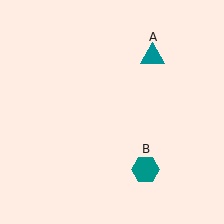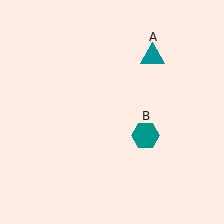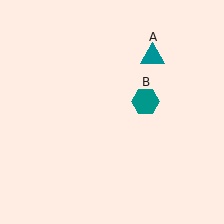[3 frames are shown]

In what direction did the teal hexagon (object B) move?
The teal hexagon (object B) moved up.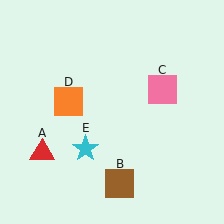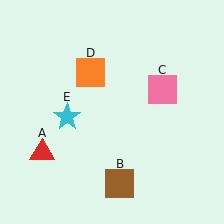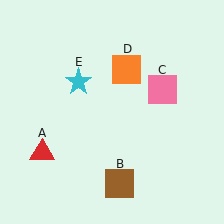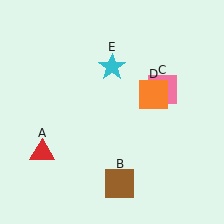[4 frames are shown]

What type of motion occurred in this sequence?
The orange square (object D), cyan star (object E) rotated clockwise around the center of the scene.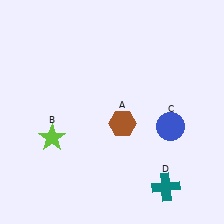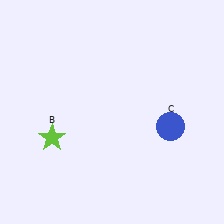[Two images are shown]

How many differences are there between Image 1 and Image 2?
There are 2 differences between the two images.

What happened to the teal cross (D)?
The teal cross (D) was removed in Image 2. It was in the bottom-right area of Image 1.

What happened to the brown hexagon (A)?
The brown hexagon (A) was removed in Image 2. It was in the bottom-right area of Image 1.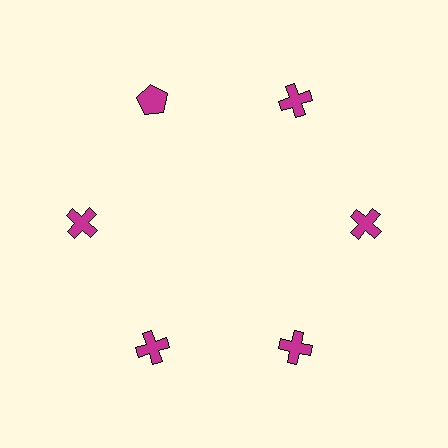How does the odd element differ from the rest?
It has a different shape: pentagon instead of cross.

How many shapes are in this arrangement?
There are 6 shapes arranged in a ring pattern.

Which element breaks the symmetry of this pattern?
The magenta pentagon at roughly the 11 o'clock position breaks the symmetry. All other shapes are magenta crosses.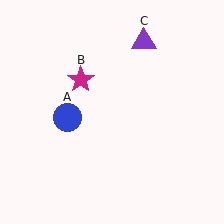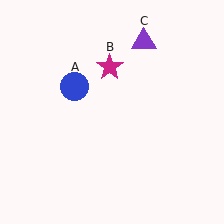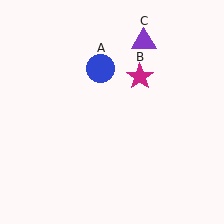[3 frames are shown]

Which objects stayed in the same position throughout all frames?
Purple triangle (object C) remained stationary.